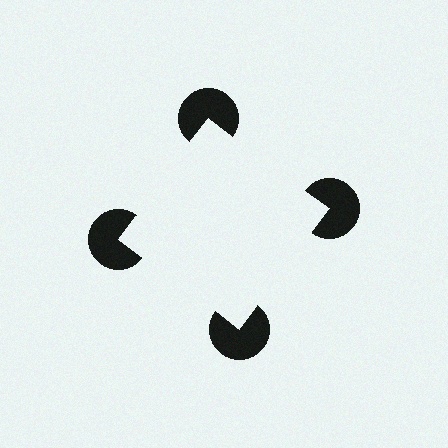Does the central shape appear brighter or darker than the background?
It typically appears slightly brighter than the background, even though no actual brightness change is drawn.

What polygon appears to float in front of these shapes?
An illusory square — its edges are inferred from the aligned wedge cuts in the pac-man discs, not physically drawn.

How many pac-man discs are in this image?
There are 4 — one at each vertex of the illusory square.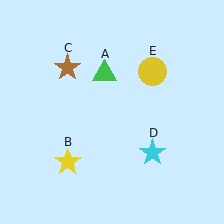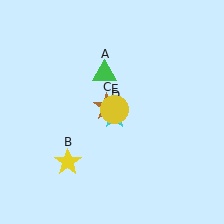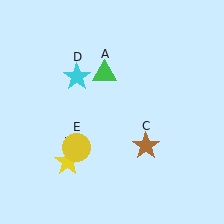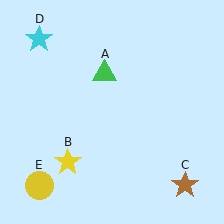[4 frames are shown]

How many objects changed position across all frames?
3 objects changed position: brown star (object C), cyan star (object D), yellow circle (object E).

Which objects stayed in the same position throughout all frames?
Green triangle (object A) and yellow star (object B) remained stationary.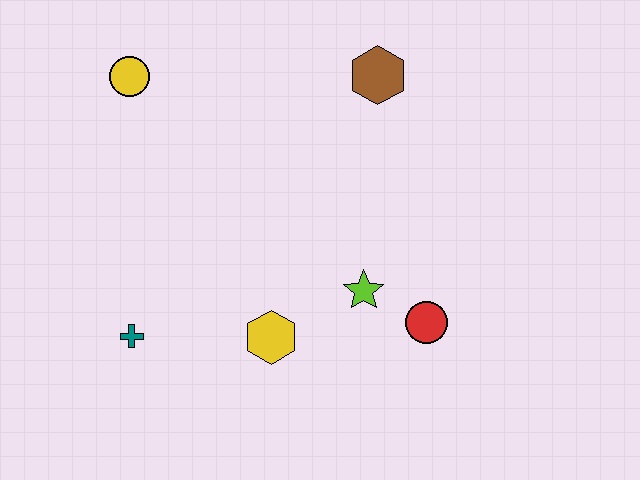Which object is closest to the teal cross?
The yellow hexagon is closest to the teal cross.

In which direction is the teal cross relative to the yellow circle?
The teal cross is below the yellow circle.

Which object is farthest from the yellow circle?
The red circle is farthest from the yellow circle.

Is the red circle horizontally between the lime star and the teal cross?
No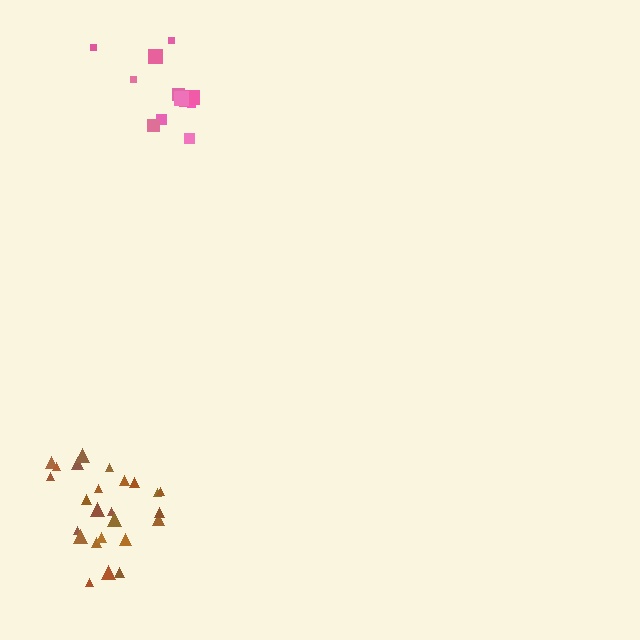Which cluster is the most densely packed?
Brown.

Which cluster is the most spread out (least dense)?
Pink.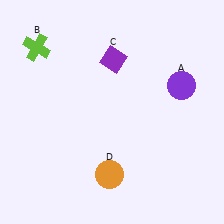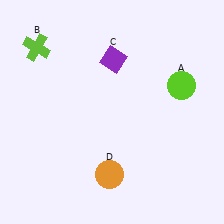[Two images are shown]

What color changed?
The circle (A) changed from purple in Image 1 to lime in Image 2.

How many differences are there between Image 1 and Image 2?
There is 1 difference between the two images.